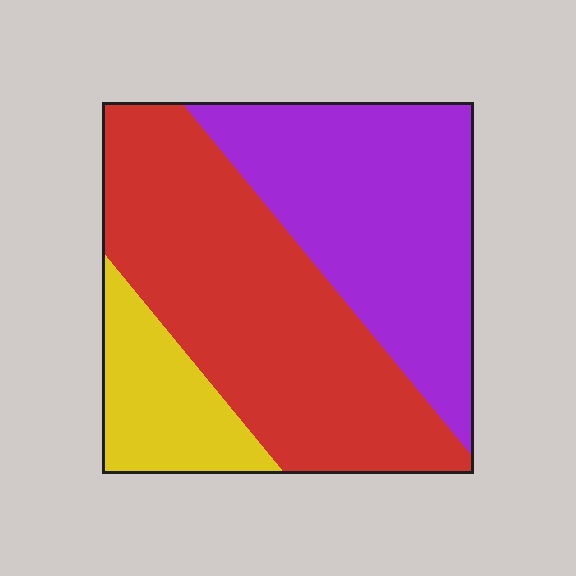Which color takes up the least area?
Yellow, at roughly 15%.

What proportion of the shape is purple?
Purple takes up between a third and a half of the shape.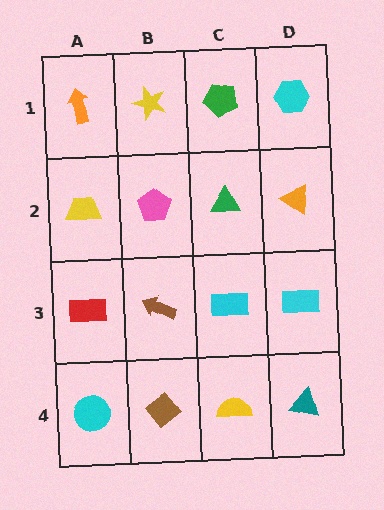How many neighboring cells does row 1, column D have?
2.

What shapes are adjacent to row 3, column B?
A pink pentagon (row 2, column B), a brown diamond (row 4, column B), a red rectangle (row 3, column A), a cyan rectangle (row 3, column C).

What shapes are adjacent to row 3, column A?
A yellow trapezoid (row 2, column A), a cyan circle (row 4, column A), a brown arrow (row 3, column B).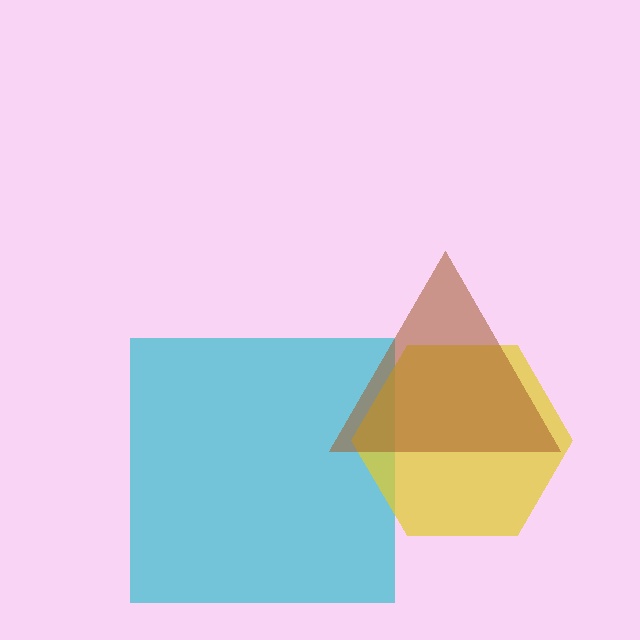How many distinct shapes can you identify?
There are 3 distinct shapes: a cyan square, a yellow hexagon, a brown triangle.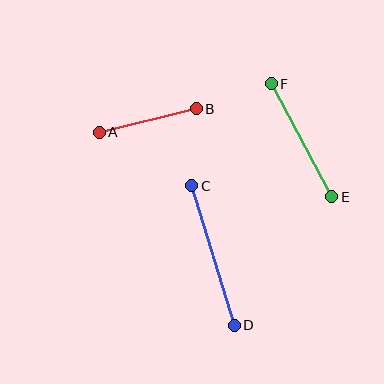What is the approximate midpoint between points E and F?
The midpoint is at approximately (301, 140) pixels.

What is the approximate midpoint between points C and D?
The midpoint is at approximately (213, 255) pixels.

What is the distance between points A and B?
The distance is approximately 100 pixels.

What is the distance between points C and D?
The distance is approximately 146 pixels.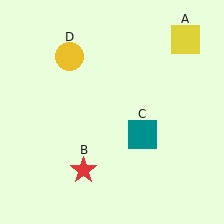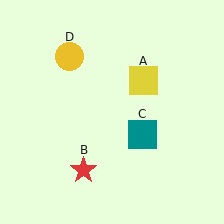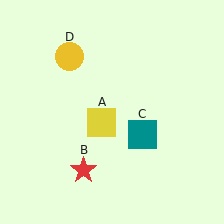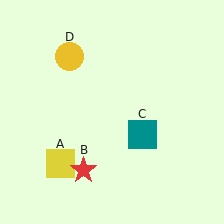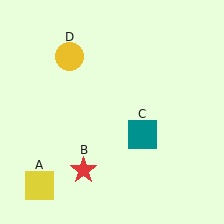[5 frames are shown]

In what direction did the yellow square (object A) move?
The yellow square (object A) moved down and to the left.